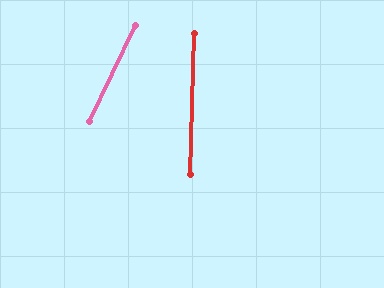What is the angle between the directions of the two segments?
Approximately 24 degrees.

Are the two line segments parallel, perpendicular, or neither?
Neither parallel nor perpendicular — they differ by about 24°.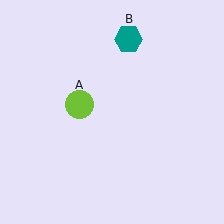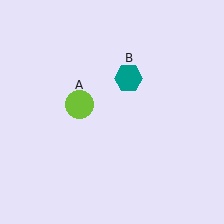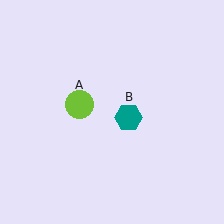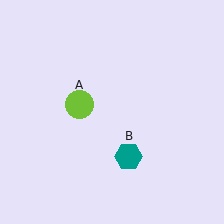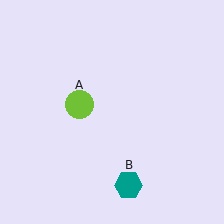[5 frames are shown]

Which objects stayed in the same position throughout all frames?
Lime circle (object A) remained stationary.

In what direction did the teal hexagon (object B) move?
The teal hexagon (object B) moved down.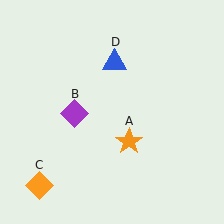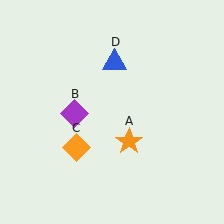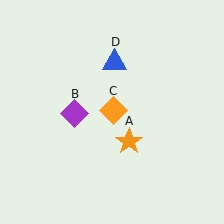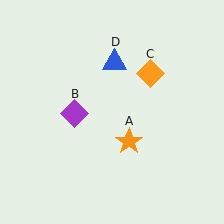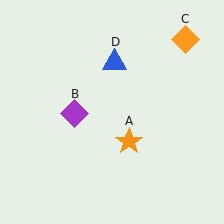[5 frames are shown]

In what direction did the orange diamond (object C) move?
The orange diamond (object C) moved up and to the right.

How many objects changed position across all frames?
1 object changed position: orange diamond (object C).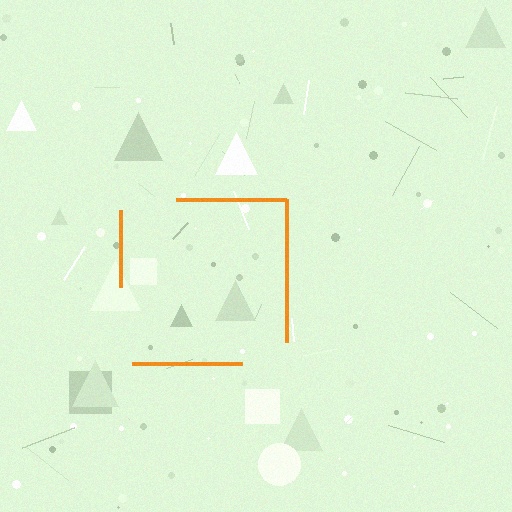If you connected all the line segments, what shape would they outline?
They would outline a square.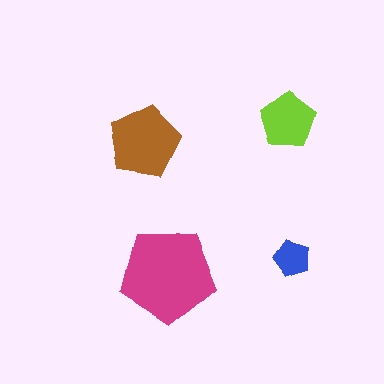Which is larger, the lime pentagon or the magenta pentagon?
The magenta one.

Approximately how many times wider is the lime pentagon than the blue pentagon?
About 1.5 times wider.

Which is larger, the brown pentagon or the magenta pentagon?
The magenta one.